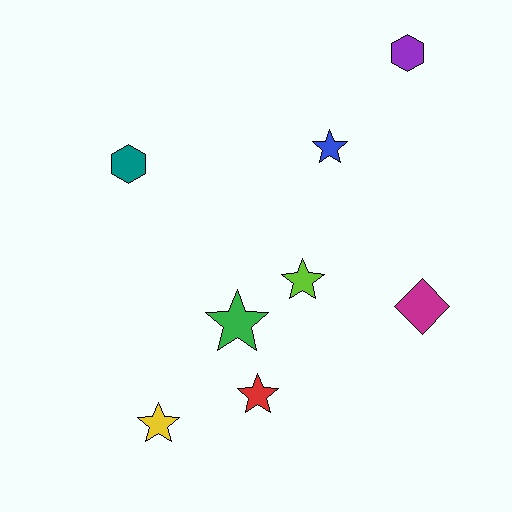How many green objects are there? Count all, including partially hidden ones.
There is 1 green object.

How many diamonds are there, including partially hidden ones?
There is 1 diamond.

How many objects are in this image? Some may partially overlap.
There are 8 objects.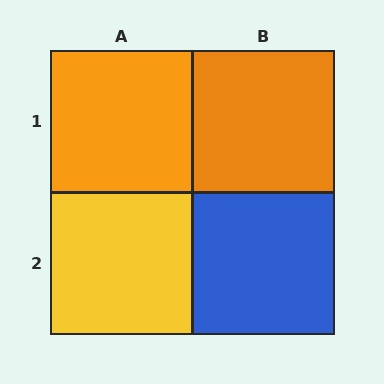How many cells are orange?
2 cells are orange.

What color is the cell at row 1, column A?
Orange.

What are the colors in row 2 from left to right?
Yellow, blue.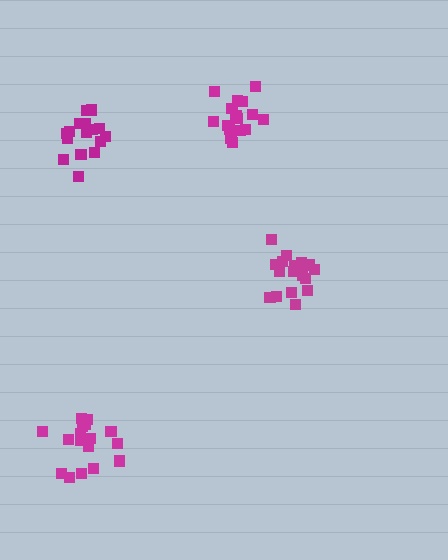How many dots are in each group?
Group 1: 17 dots, Group 2: 18 dots, Group 3: 20 dots, Group 4: 16 dots (71 total).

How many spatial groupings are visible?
There are 4 spatial groupings.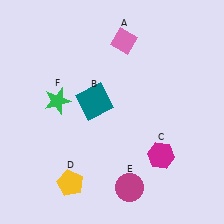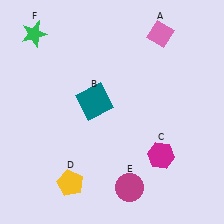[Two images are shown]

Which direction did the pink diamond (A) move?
The pink diamond (A) moved right.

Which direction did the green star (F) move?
The green star (F) moved up.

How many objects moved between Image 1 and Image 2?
2 objects moved between the two images.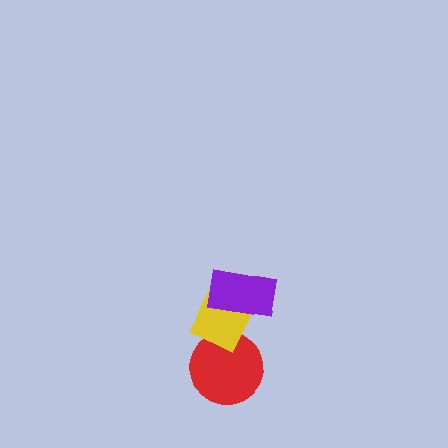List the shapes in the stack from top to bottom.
From top to bottom: the purple rectangle, the yellow diamond, the red circle.